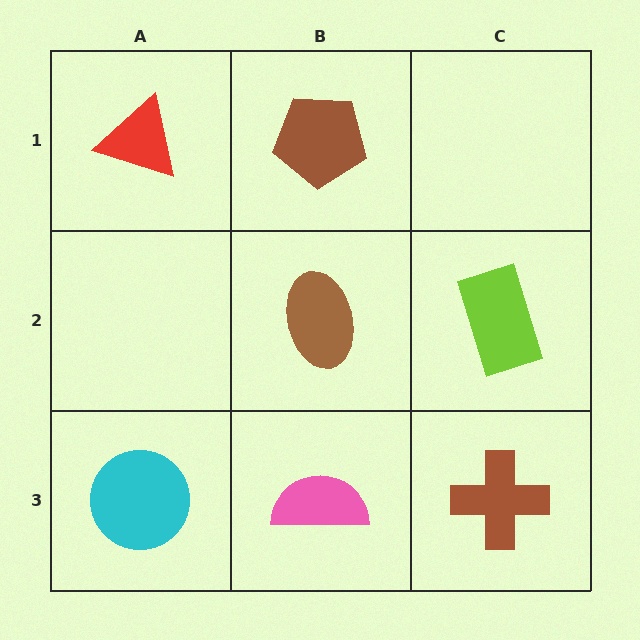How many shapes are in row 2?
2 shapes.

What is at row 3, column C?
A brown cross.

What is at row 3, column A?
A cyan circle.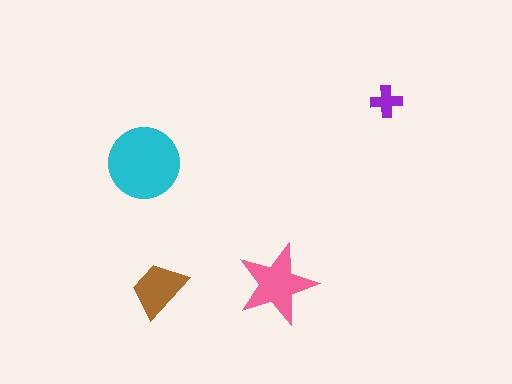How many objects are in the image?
There are 4 objects in the image.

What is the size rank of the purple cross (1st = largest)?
4th.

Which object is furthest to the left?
The cyan circle is leftmost.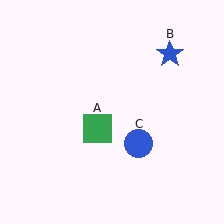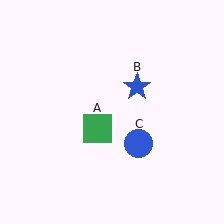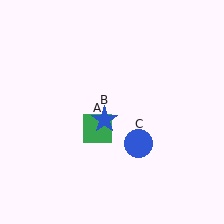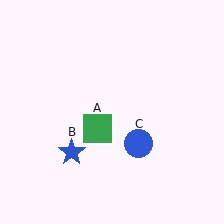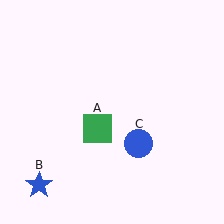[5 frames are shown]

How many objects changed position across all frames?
1 object changed position: blue star (object B).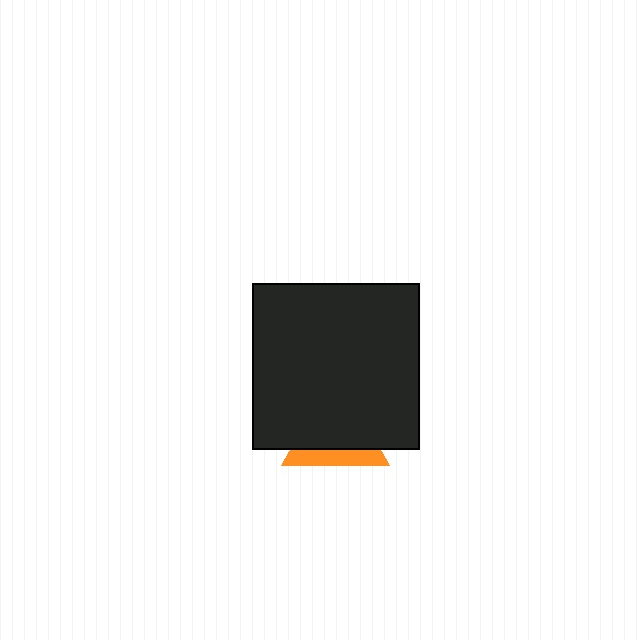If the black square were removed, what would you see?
You would see the complete orange triangle.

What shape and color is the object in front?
The object in front is a black square.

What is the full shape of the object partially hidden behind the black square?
The partially hidden object is an orange triangle.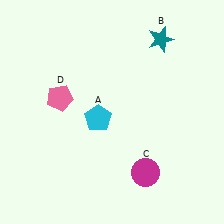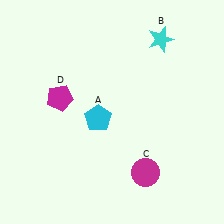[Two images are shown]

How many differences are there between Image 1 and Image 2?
There are 2 differences between the two images.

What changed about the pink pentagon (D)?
In Image 1, D is pink. In Image 2, it changed to magenta.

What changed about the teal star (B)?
In Image 1, B is teal. In Image 2, it changed to cyan.